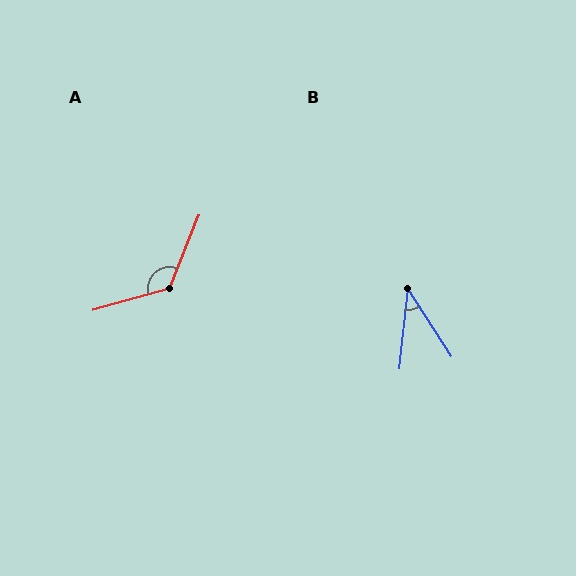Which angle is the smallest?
B, at approximately 39 degrees.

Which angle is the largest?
A, at approximately 127 degrees.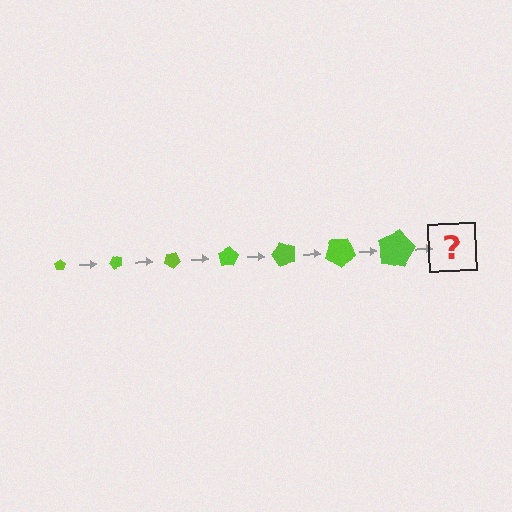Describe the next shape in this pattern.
It should be a pentagon, larger than the previous one and rotated 350 degrees from the start.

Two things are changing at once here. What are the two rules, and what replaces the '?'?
The two rules are that the pentagon grows larger each step and it rotates 50 degrees each step. The '?' should be a pentagon, larger than the previous one and rotated 350 degrees from the start.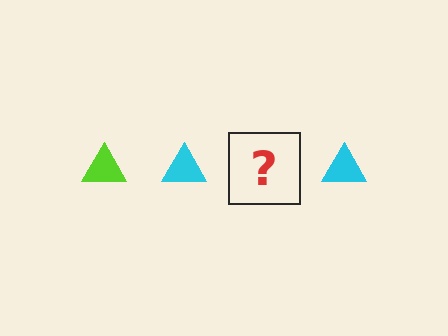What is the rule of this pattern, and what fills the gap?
The rule is that the pattern cycles through lime, cyan triangles. The gap should be filled with a lime triangle.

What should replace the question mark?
The question mark should be replaced with a lime triangle.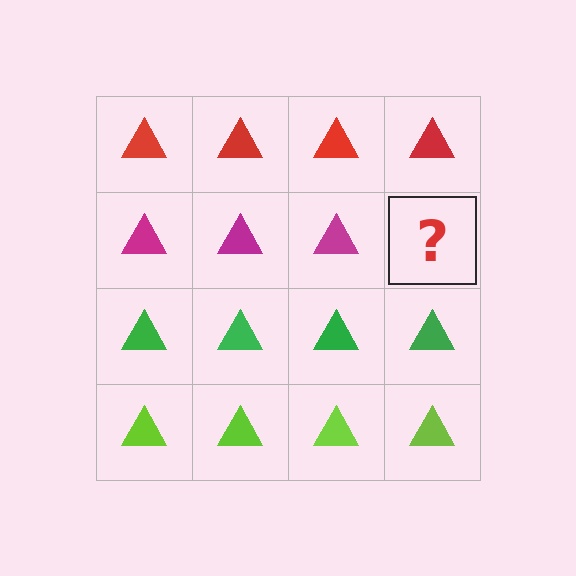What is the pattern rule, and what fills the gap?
The rule is that each row has a consistent color. The gap should be filled with a magenta triangle.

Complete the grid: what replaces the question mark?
The question mark should be replaced with a magenta triangle.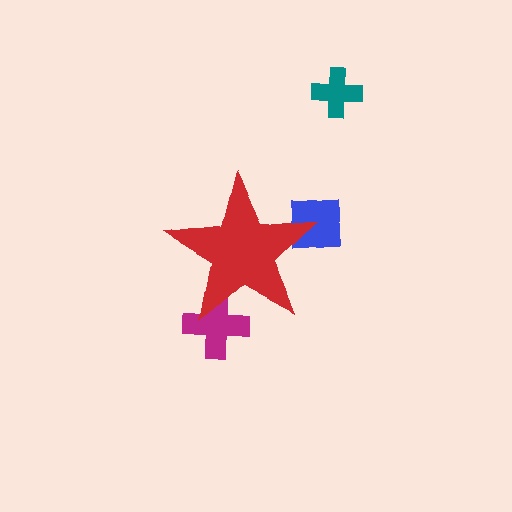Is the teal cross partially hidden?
No, the teal cross is fully visible.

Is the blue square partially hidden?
Yes, the blue square is partially hidden behind the red star.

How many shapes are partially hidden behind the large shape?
2 shapes are partially hidden.